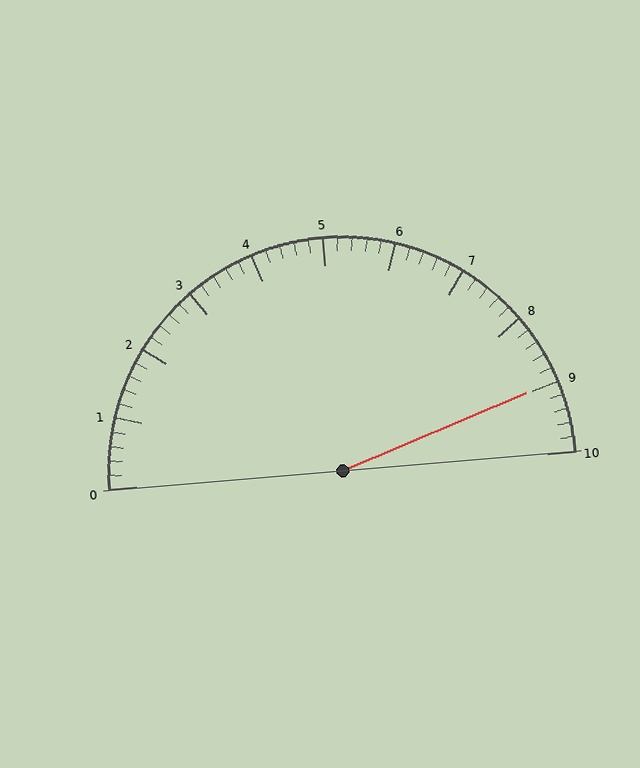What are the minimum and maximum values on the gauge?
The gauge ranges from 0 to 10.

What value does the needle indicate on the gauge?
The needle indicates approximately 9.0.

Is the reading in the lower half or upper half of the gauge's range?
The reading is in the upper half of the range (0 to 10).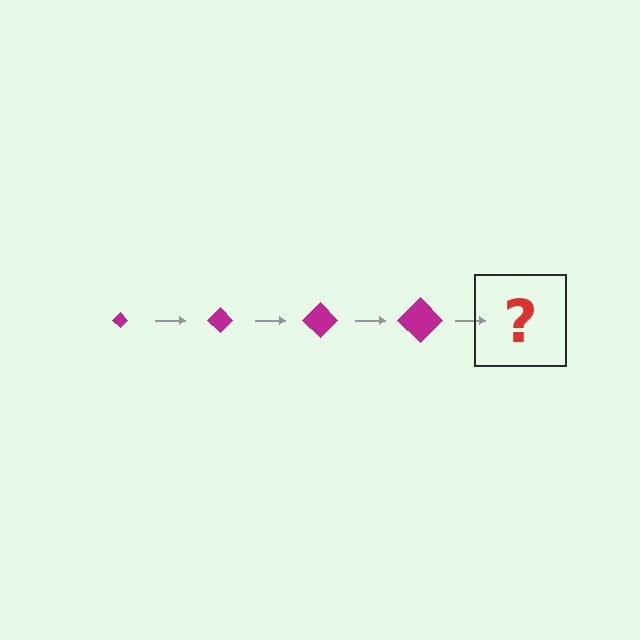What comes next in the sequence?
The next element should be a magenta diamond, larger than the previous one.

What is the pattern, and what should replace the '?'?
The pattern is that the diamond gets progressively larger each step. The '?' should be a magenta diamond, larger than the previous one.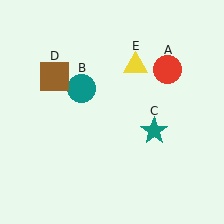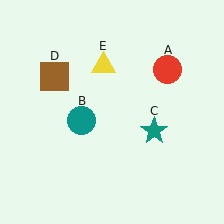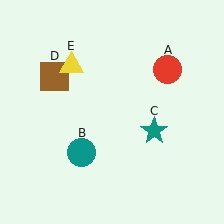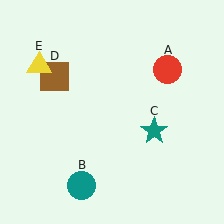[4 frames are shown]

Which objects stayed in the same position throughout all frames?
Red circle (object A) and teal star (object C) and brown square (object D) remained stationary.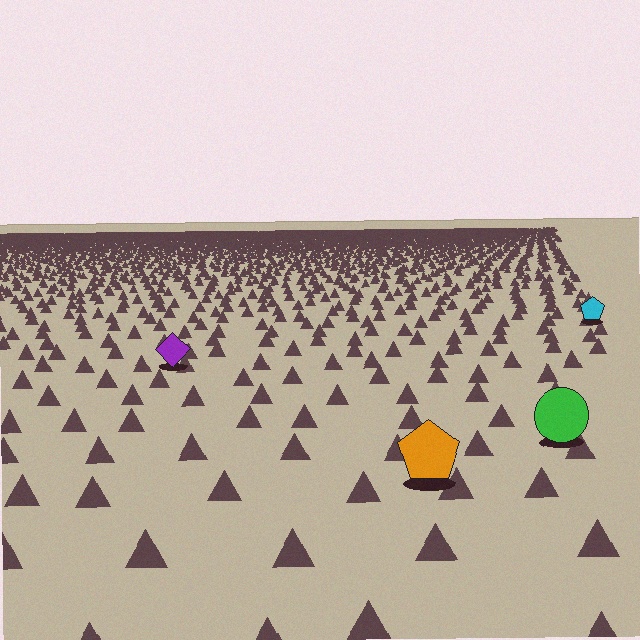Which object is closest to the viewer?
The orange pentagon is closest. The texture marks near it are larger and more spread out.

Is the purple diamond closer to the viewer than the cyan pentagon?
Yes. The purple diamond is closer — you can tell from the texture gradient: the ground texture is coarser near it.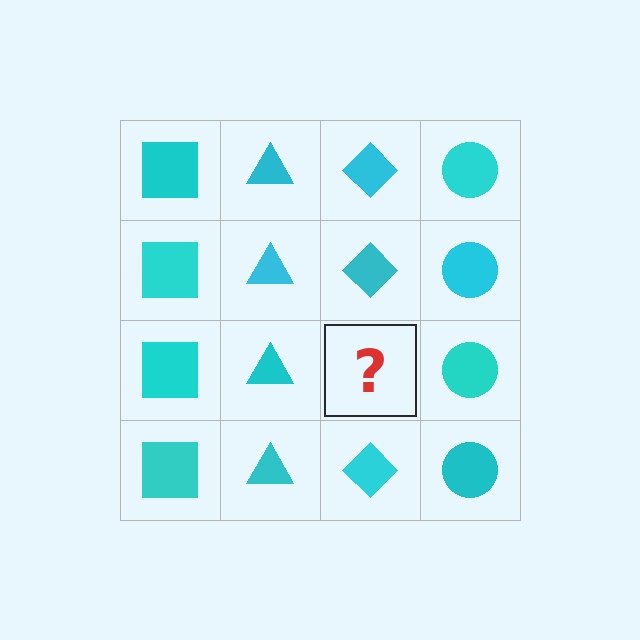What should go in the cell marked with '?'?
The missing cell should contain a cyan diamond.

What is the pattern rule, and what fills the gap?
The rule is that each column has a consistent shape. The gap should be filled with a cyan diamond.